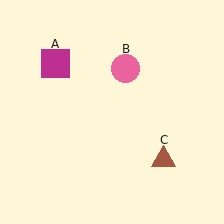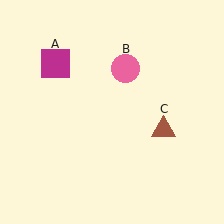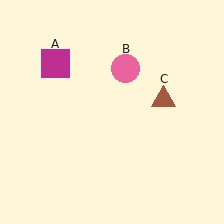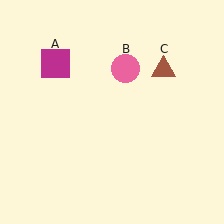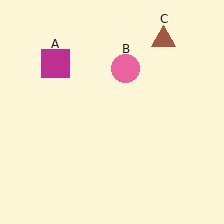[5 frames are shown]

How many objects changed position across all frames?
1 object changed position: brown triangle (object C).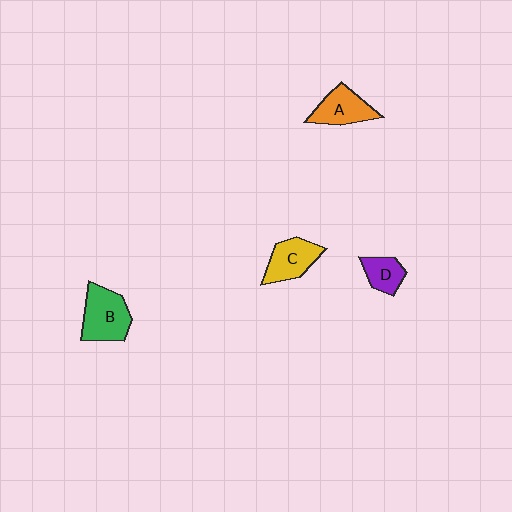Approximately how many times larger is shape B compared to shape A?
Approximately 1.3 times.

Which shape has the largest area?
Shape B (green).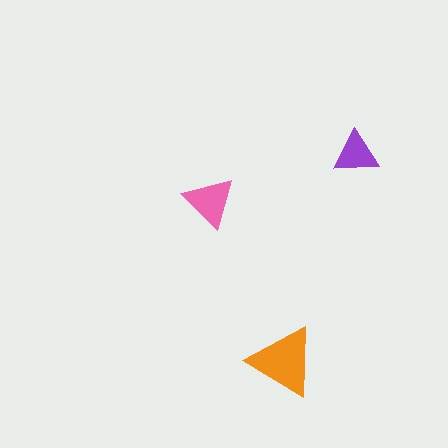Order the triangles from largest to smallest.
the orange one, the pink one, the purple one.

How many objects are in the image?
There are 3 objects in the image.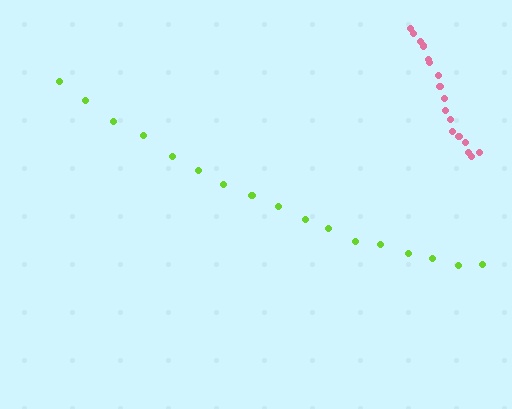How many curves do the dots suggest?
There are 2 distinct paths.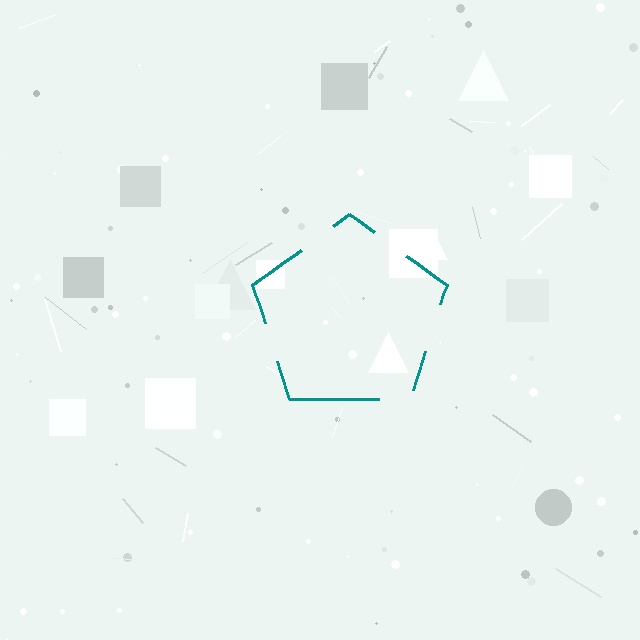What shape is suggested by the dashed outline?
The dashed outline suggests a pentagon.